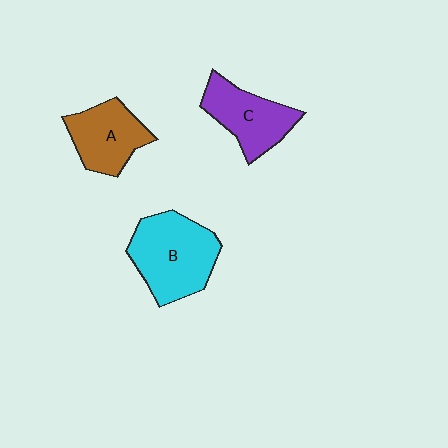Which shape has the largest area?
Shape B (cyan).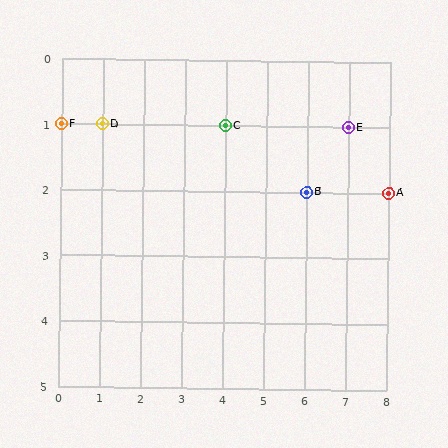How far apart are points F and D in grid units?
Points F and D are 1 column apart.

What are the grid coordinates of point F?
Point F is at grid coordinates (0, 1).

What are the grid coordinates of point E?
Point E is at grid coordinates (7, 1).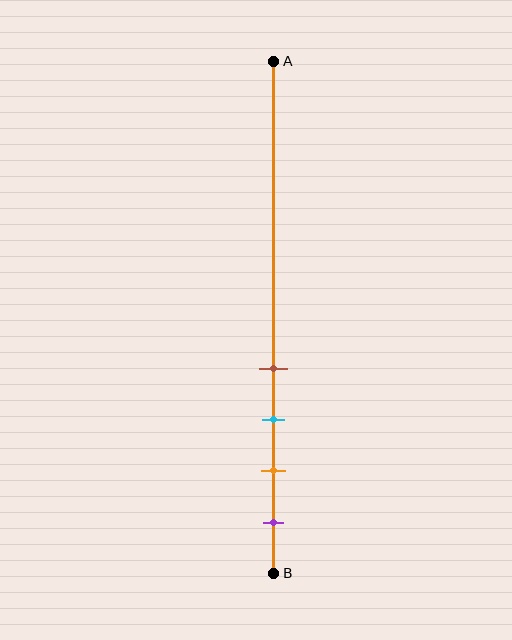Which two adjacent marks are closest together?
The brown and cyan marks are the closest adjacent pair.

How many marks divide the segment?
There are 4 marks dividing the segment.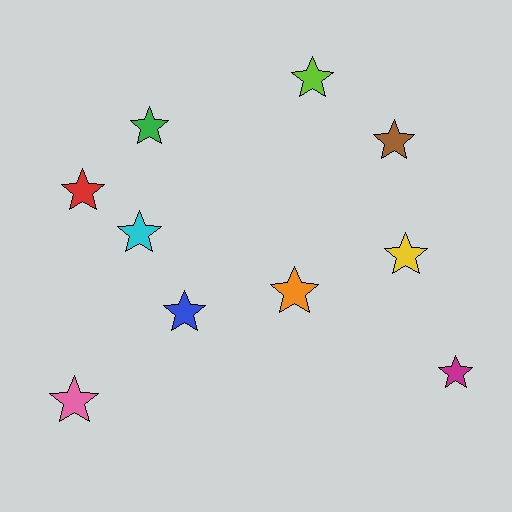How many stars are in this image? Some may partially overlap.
There are 10 stars.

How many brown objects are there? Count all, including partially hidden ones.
There is 1 brown object.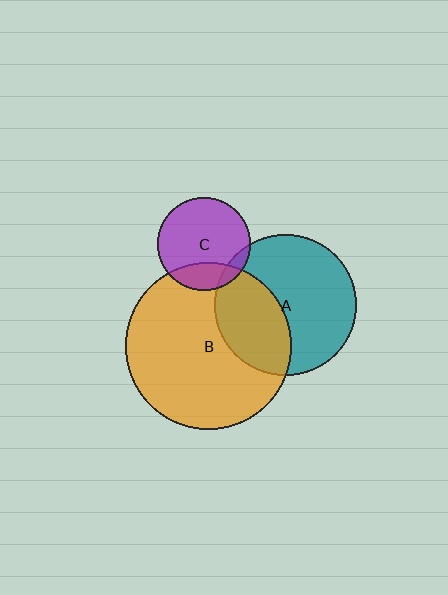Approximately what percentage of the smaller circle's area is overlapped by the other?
Approximately 20%.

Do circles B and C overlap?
Yes.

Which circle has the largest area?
Circle B (orange).